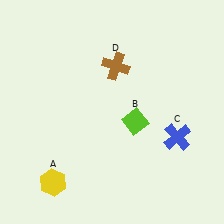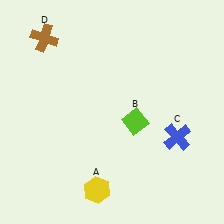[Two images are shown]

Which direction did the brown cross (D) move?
The brown cross (D) moved left.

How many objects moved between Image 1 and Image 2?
2 objects moved between the two images.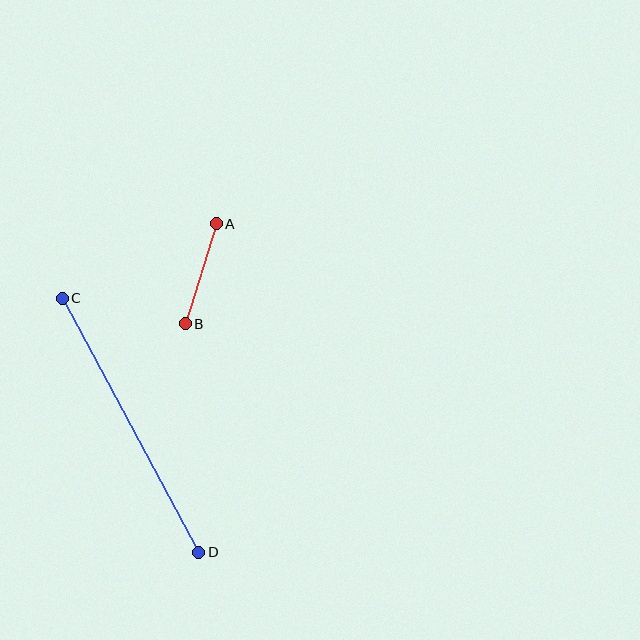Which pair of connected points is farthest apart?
Points C and D are farthest apart.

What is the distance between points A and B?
The distance is approximately 105 pixels.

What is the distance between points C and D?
The distance is approximately 289 pixels.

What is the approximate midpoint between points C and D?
The midpoint is at approximately (131, 425) pixels.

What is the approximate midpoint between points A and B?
The midpoint is at approximately (201, 274) pixels.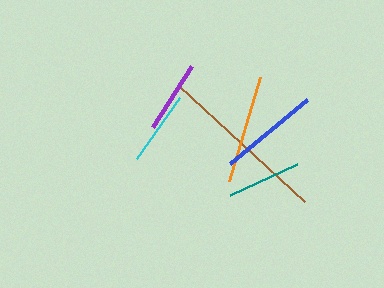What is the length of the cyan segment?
The cyan segment is approximately 75 pixels long.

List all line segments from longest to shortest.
From longest to shortest: brown, orange, blue, cyan, teal, purple.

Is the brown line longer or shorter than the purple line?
The brown line is longer than the purple line.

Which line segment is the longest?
The brown line is the longest at approximately 170 pixels.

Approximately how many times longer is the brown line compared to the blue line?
The brown line is approximately 1.7 times the length of the blue line.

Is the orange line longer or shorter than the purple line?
The orange line is longer than the purple line.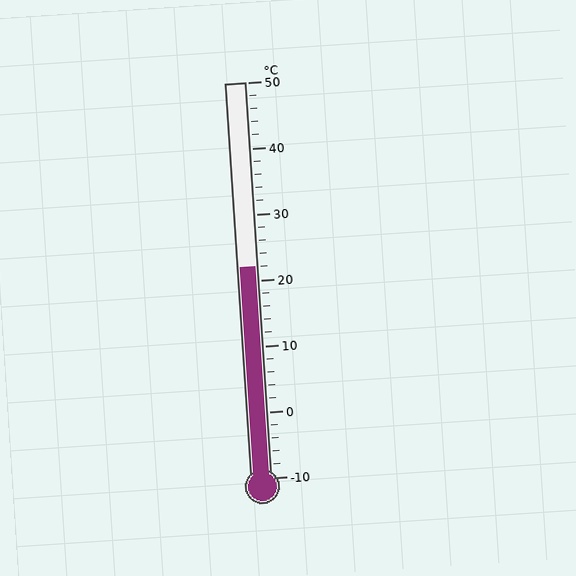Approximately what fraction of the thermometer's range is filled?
The thermometer is filled to approximately 55% of its range.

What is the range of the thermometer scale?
The thermometer scale ranges from -10°C to 50°C.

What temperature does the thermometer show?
The thermometer shows approximately 22°C.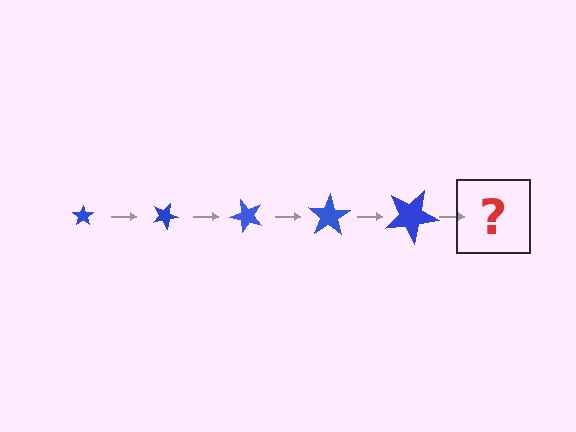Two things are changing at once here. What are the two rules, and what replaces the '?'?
The two rules are that the star grows larger each step and it rotates 25 degrees each step. The '?' should be a star, larger than the previous one and rotated 125 degrees from the start.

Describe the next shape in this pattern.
It should be a star, larger than the previous one and rotated 125 degrees from the start.